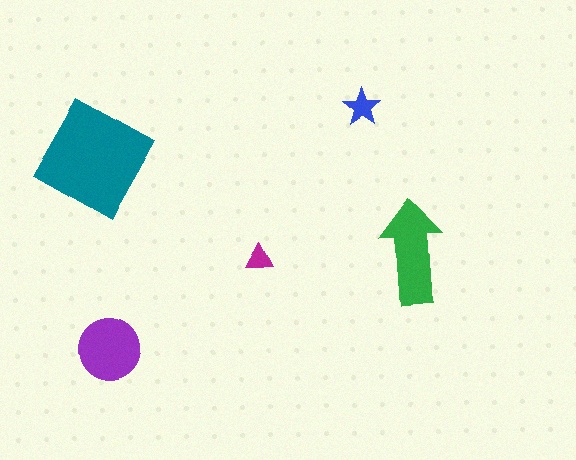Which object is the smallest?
The magenta triangle.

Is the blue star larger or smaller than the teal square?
Smaller.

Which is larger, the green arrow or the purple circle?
The green arrow.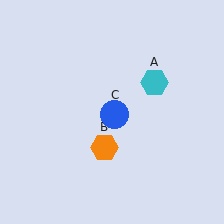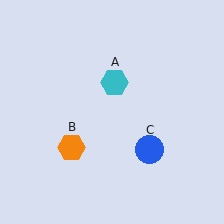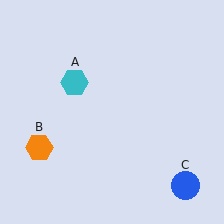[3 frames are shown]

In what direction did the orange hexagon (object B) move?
The orange hexagon (object B) moved left.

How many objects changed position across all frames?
3 objects changed position: cyan hexagon (object A), orange hexagon (object B), blue circle (object C).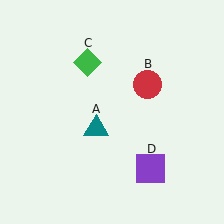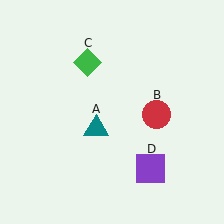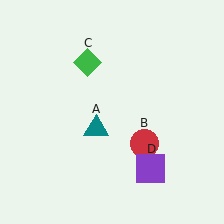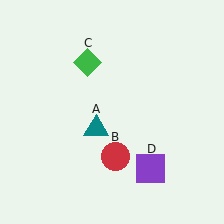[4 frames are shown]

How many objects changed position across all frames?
1 object changed position: red circle (object B).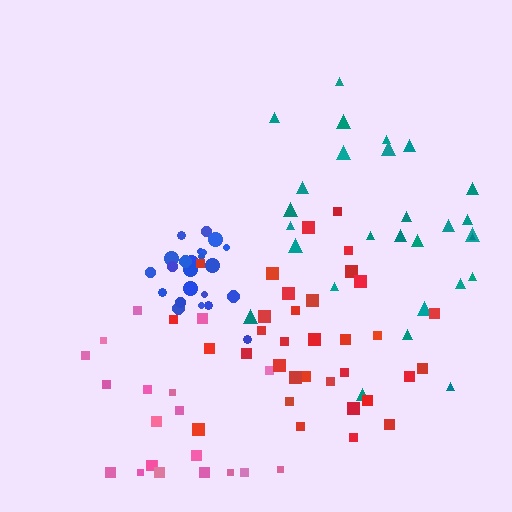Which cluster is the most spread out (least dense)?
Teal.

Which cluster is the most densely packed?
Blue.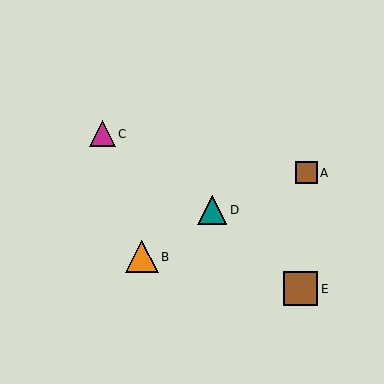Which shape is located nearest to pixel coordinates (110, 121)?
The magenta triangle (labeled C) at (102, 134) is nearest to that location.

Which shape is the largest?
The brown square (labeled E) is the largest.